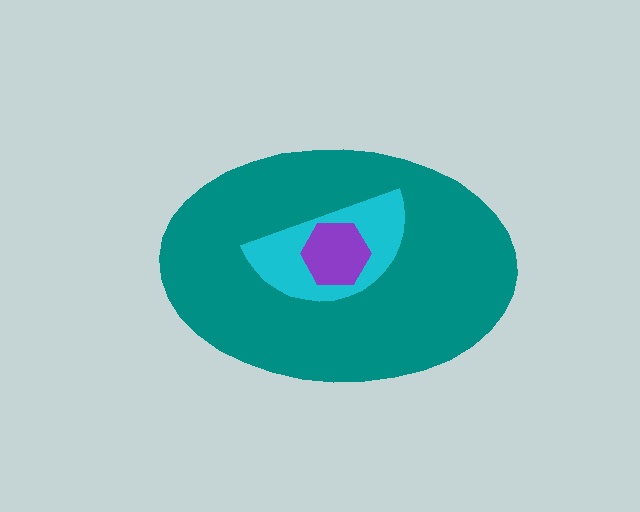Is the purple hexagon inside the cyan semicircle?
Yes.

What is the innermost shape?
The purple hexagon.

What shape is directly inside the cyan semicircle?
The purple hexagon.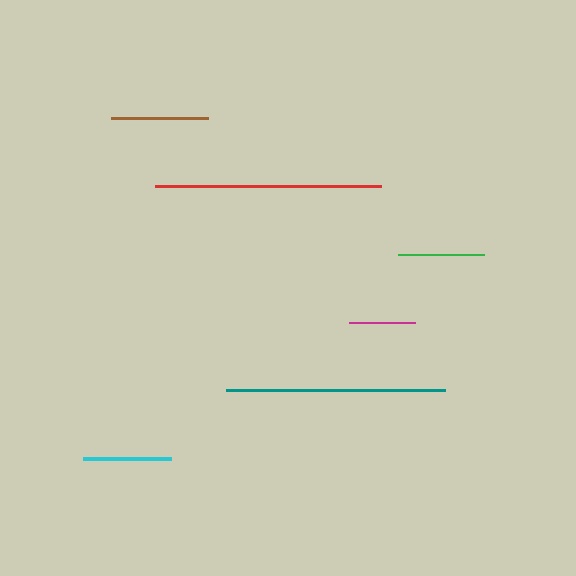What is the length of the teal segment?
The teal segment is approximately 219 pixels long.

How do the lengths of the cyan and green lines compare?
The cyan and green lines are approximately the same length.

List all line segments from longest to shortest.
From longest to shortest: red, teal, brown, cyan, green, magenta.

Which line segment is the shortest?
The magenta line is the shortest at approximately 66 pixels.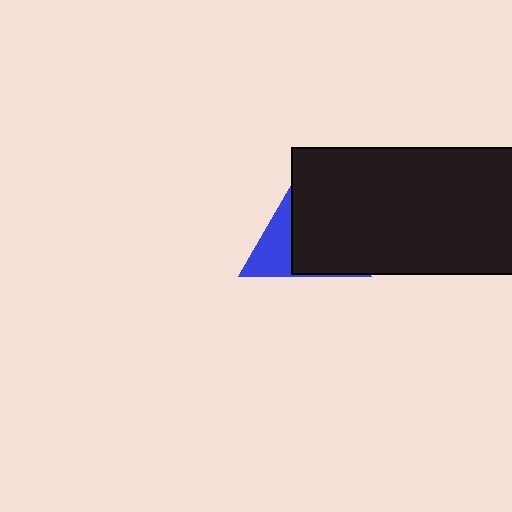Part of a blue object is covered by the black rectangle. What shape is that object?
It is a triangle.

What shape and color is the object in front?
The object in front is a black rectangle.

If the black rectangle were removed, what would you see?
You would see the complete blue triangle.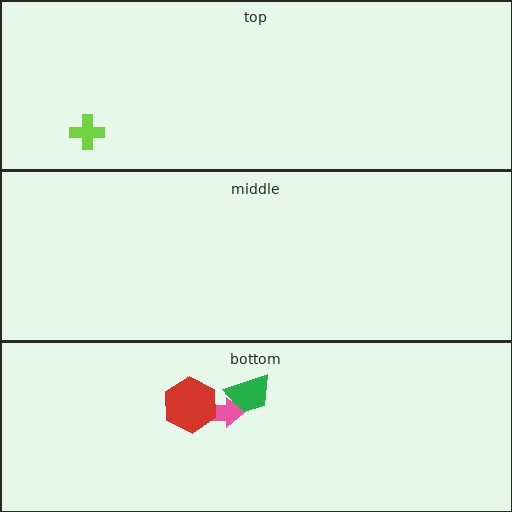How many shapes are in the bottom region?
3.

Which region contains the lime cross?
The top region.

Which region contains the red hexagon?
The bottom region.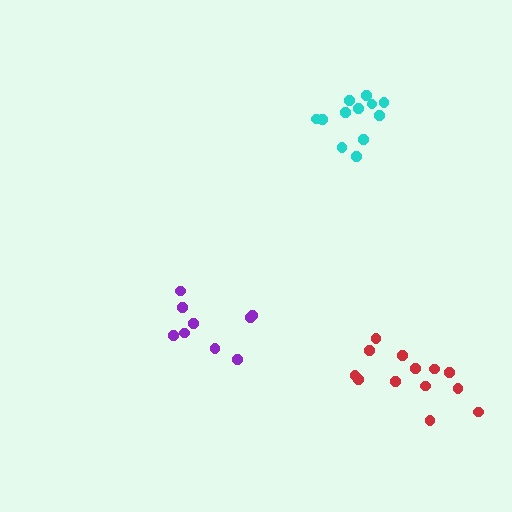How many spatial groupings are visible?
There are 3 spatial groupings.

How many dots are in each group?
Group 1: 9 dots, Group 2: 13 dots, Group 3: 13 dots (35 total).